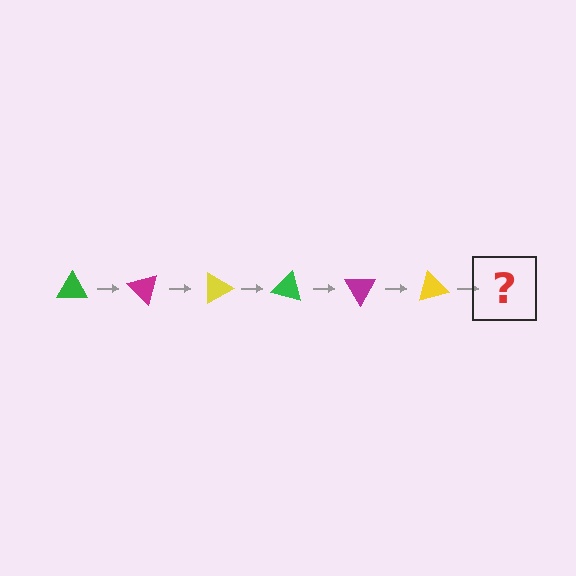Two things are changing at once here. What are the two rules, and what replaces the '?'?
The two rules are that it rotates 45 degrees each step and the color cycles through green, magenta, and yellow. The '?' should be a green triangle, rotated 270 degrees from the start.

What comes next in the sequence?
The next element should be a green triangle, rotated 270 degrees from the start.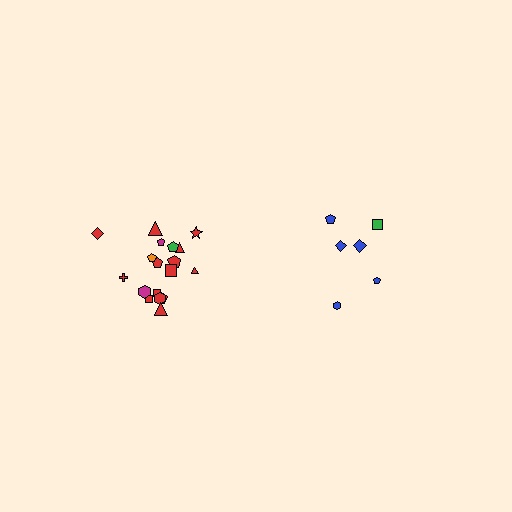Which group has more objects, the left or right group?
The left group.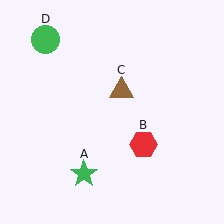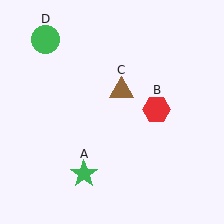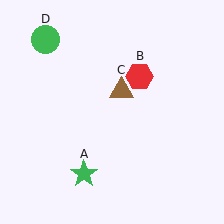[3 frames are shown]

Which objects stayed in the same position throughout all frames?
Green star (object A) and brown triangle (object C) and green circle (object D) remained stationary.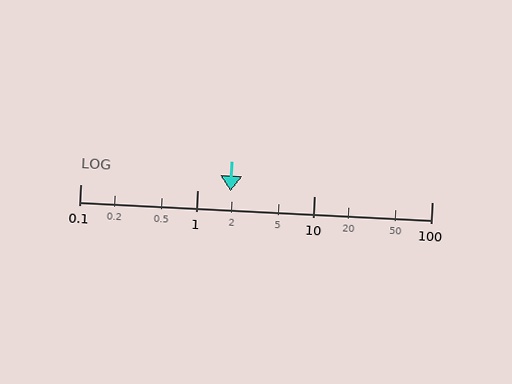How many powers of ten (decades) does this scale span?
The scale spans 3 decades, from 0.1 to 100.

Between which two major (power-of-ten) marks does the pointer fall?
The pointer is between 1 and 10.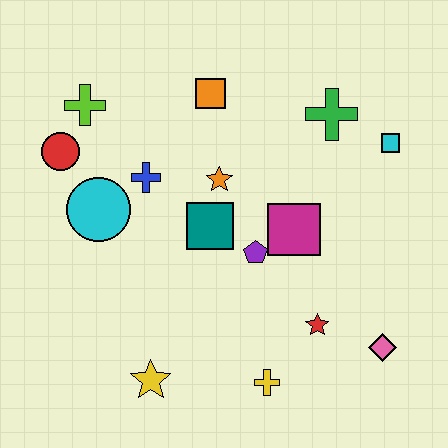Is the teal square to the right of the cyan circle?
Yes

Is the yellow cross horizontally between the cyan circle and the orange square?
No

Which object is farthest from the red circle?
The pink diamond is farthest from the red circle.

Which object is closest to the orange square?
The orange star is closest to the orange square.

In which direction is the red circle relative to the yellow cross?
The red circle is above the yellow cross.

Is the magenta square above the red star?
Yes